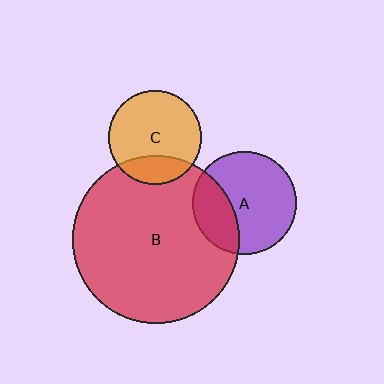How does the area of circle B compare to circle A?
Approximately 2.6 times.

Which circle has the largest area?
Circle B (red).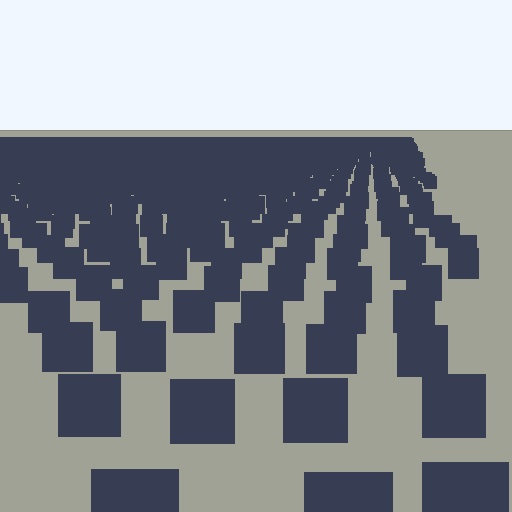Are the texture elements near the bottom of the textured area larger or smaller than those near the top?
Larger. Near the bottom, elements are closer to the viewer and appear at a bigger on-screen size.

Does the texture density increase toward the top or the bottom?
Density increases toward the top.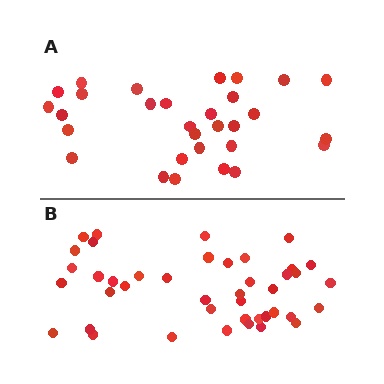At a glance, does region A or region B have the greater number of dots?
Region B (the bottom region) has more dots.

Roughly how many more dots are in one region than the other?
Region B has roughly 12 or so more dots than region A.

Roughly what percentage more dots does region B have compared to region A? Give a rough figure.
About 40% more.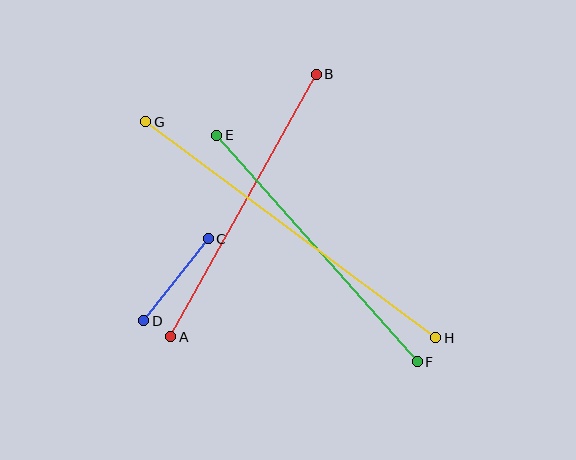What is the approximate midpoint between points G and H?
The midpoint is at approximately (291, 230) pixels.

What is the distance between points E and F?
The distance is approximately 302 pixels.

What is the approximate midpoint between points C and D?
The midpoint is at approximately (176, 280) pixels.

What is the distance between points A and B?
The distance is approximately 300 pixels.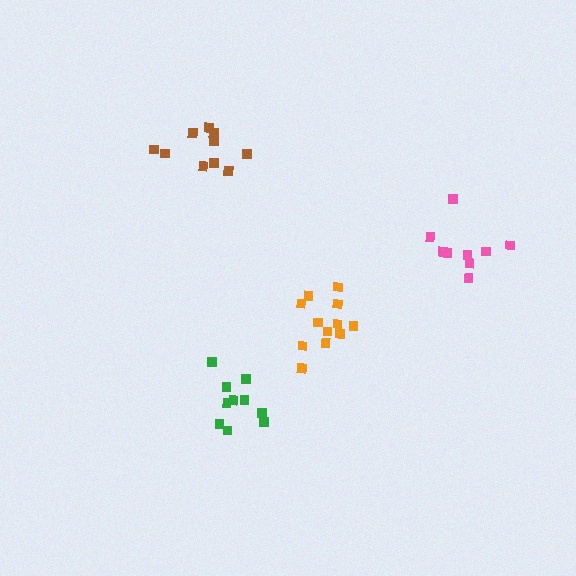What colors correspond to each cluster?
The clusters are colored: pink, orange, green, brown.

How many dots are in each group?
Group 1: 9 dots, Group 2: 12 dots, Group 3: 11 dots, Group 4: 10 dots (42 total).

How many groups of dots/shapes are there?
There are 4 groups.